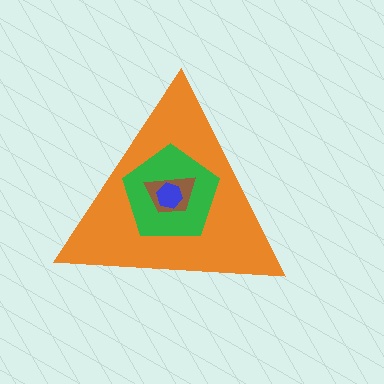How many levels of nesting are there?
4.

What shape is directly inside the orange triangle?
The green pentagon.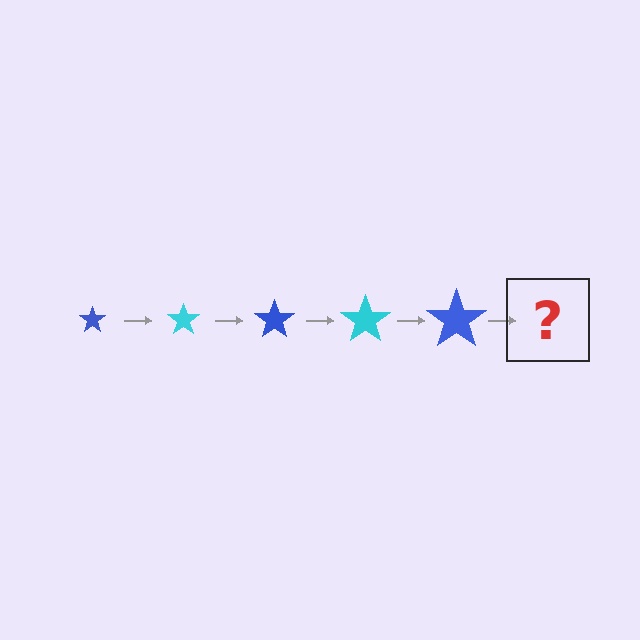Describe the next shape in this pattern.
It should be a cyan star, larger than the previous one.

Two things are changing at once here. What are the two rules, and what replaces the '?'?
The two rules are that the star grows larger each step and the color cycles through blue and cyan. The '?' should be a cyan star, larger than the previous one.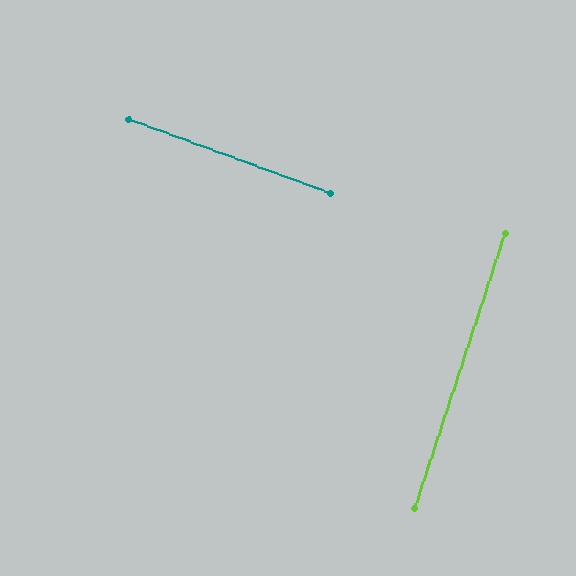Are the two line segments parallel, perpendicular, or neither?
Perpendicular — they meet at approximately 88°.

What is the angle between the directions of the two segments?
Approximately 88 degrees.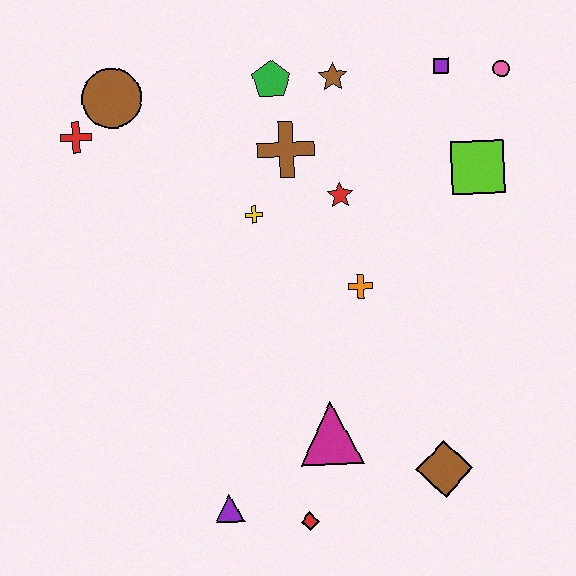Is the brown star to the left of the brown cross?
No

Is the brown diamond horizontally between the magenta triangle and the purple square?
Yes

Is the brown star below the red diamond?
No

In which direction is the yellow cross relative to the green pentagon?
The yellow cross is below the green pentagon.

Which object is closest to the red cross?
The brown circle is closest to the red cross.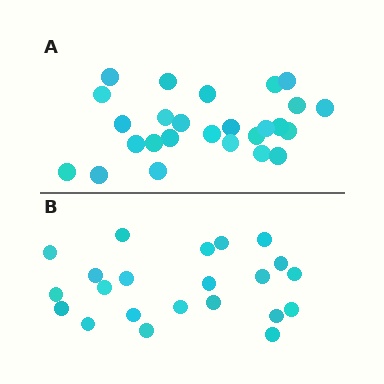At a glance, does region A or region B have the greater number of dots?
Region A (the top region) has more dots.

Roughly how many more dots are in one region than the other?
Region A has about 4 more dots than region B.